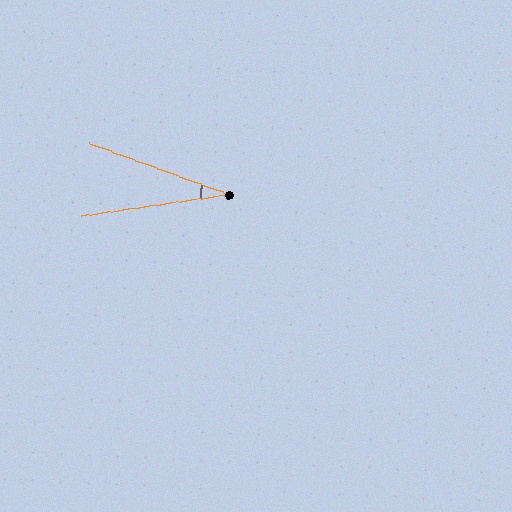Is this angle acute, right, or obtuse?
It is acute.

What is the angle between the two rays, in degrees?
Approximately 28 degrees.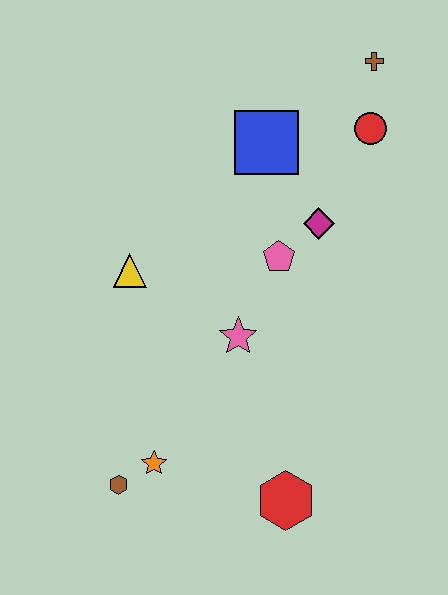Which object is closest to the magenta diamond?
The pink pentagon is closest to the magenta diamond.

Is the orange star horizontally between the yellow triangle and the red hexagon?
Yes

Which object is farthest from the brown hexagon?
The brown cross is farthest from the brown hexagon.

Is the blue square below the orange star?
No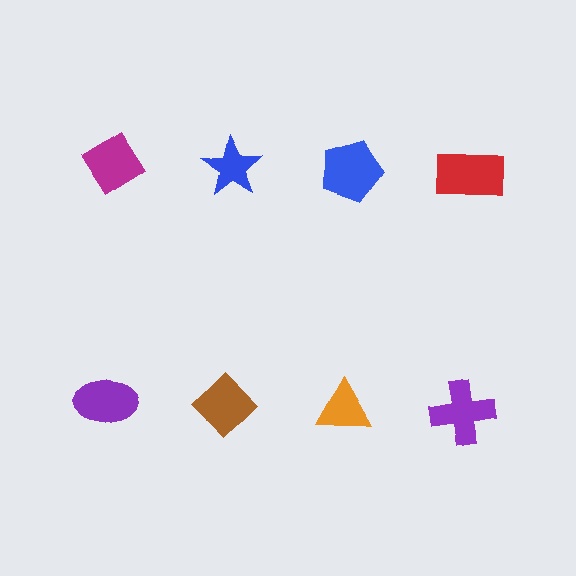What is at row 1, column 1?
A magenta diamond.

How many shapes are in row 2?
4 shapes.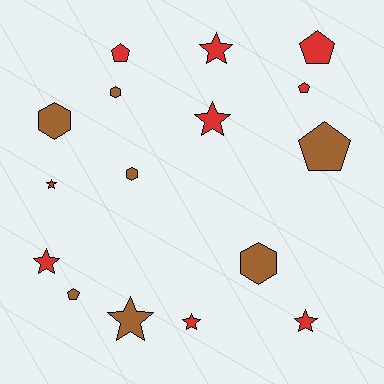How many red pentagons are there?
There are 3 red pentagons.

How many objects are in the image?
There are 16 objects.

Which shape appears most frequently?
Star, with 7 objects.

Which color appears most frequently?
Red, with 9 objects.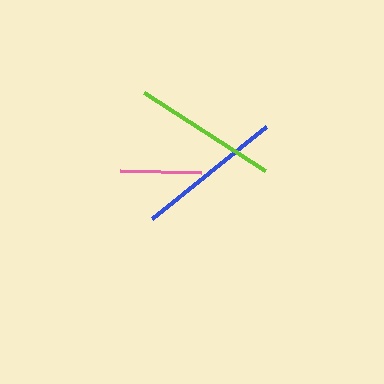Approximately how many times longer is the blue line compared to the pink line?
The blue line is approximately 1.8 times the length of the pink line.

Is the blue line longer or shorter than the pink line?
The blue line is longer than the pink line.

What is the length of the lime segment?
The lime segment is approximately 144 pixels long.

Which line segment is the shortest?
The pink line is the shortest at approximately 81 pixels.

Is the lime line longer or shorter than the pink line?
The lime line is longer than the pink line.